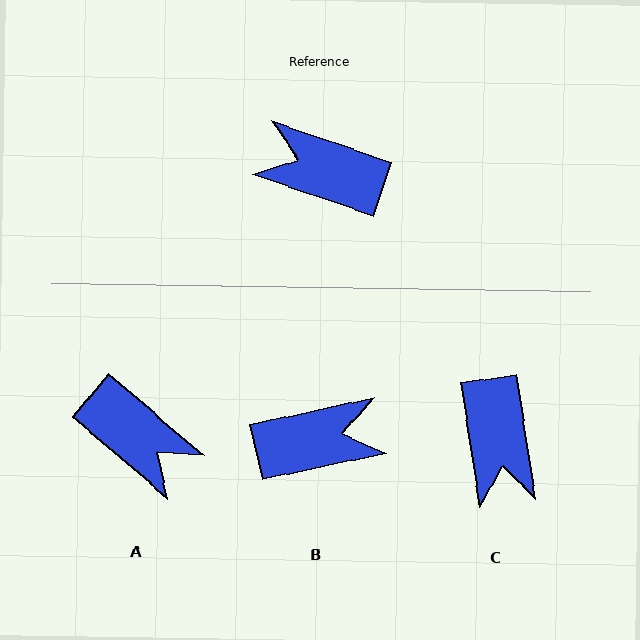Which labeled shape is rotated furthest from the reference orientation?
A, about 159 degrees away.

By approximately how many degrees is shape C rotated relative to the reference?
Approximately 118 degrees counter-clockwise.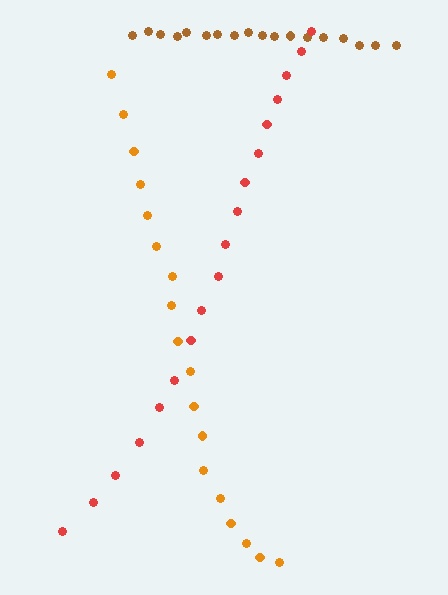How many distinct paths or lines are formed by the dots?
There are 3 distinct paths.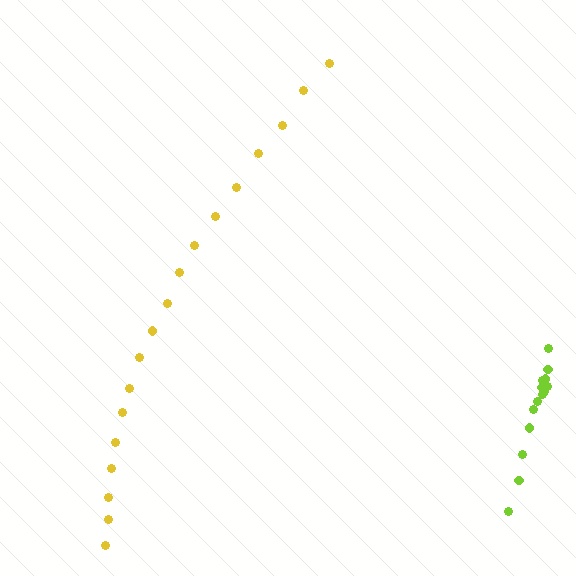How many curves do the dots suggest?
There are 2 distinct paths.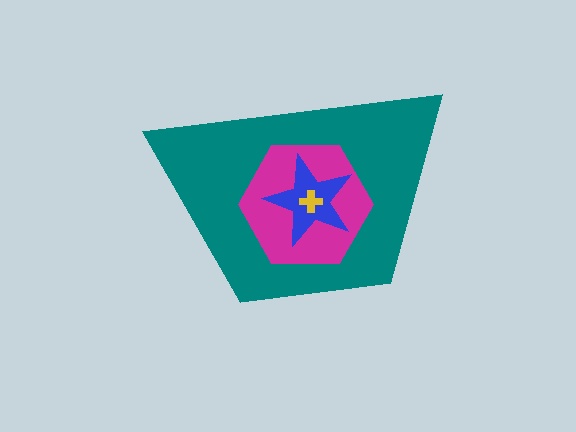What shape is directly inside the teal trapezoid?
The magenta hexagon.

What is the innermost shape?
The yellow cross.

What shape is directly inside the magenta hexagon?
The blue star.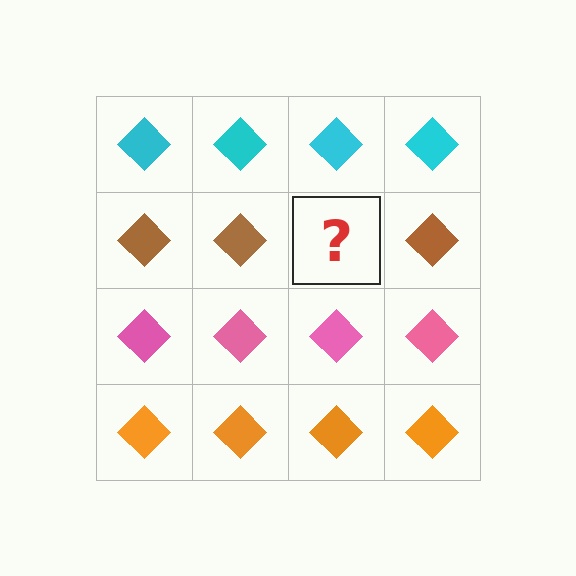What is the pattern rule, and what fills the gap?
The rule is that each row has a consistent color. The gap should be filled with a brown diamond.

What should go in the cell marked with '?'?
The missing cell should contain a brown diamond.